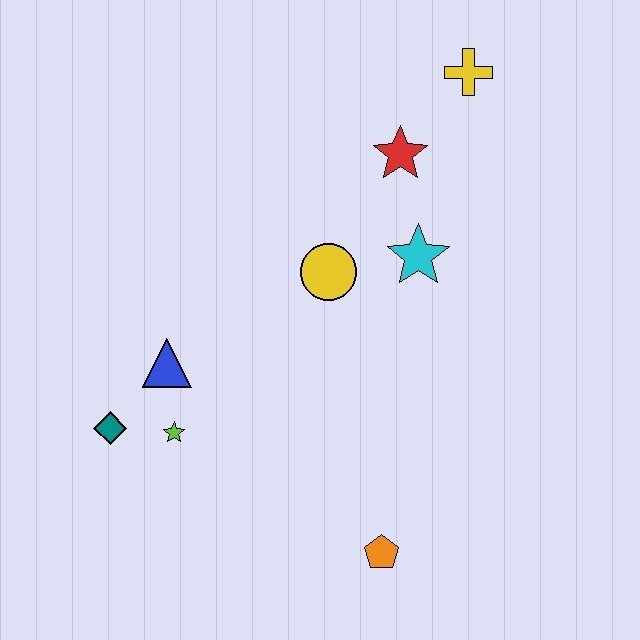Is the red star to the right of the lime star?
Yes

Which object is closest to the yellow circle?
The cyan star is closest to the yellow circle.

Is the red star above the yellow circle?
Yes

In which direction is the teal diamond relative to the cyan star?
The teal diamond is to the left of the cyan star.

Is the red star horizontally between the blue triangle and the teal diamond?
No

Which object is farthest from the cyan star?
The teal diamond is farthest from the cyan star.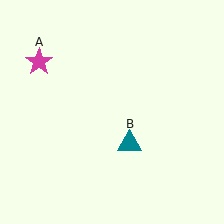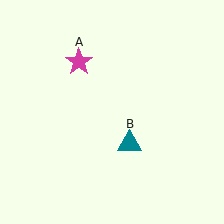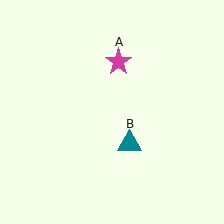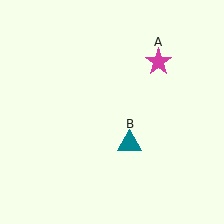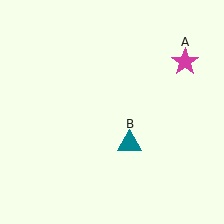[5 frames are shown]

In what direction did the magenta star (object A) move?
The magenta star (object A) moved right.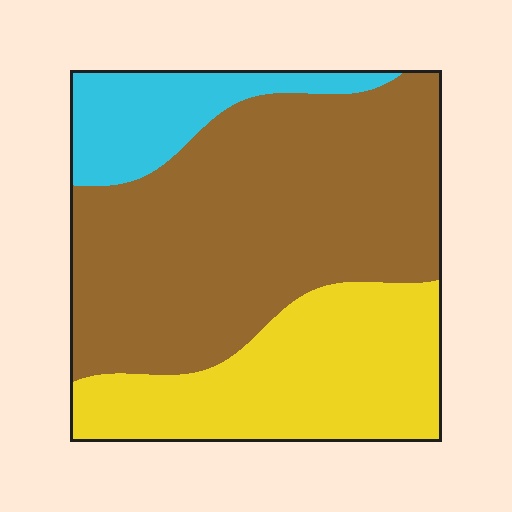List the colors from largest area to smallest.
From largest to smallest: brown, yellow, cyan.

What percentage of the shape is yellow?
Yellow covers roughly 30% of the shape.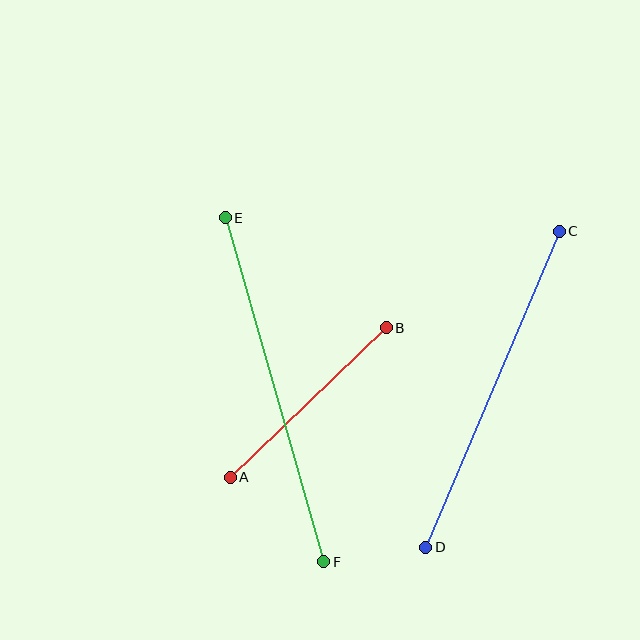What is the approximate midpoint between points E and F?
The midpoint is at approximately (274, 390) pixels.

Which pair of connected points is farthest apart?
Points E and F are farthest apart.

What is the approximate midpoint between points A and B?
The midpoint is at approximately (308, 402) pixels.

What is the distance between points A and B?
The distance is approximately 216 pixels.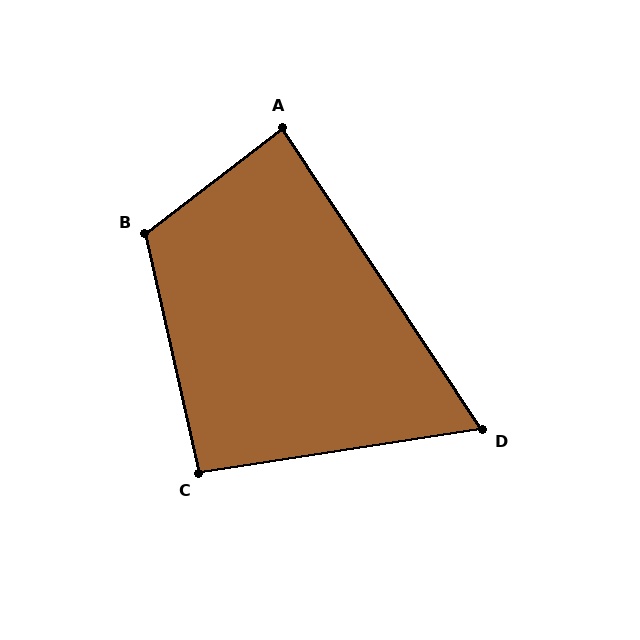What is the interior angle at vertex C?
Approximately 94 degrees (approximately right).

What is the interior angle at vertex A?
Approximately 86 degrees (approximately right).